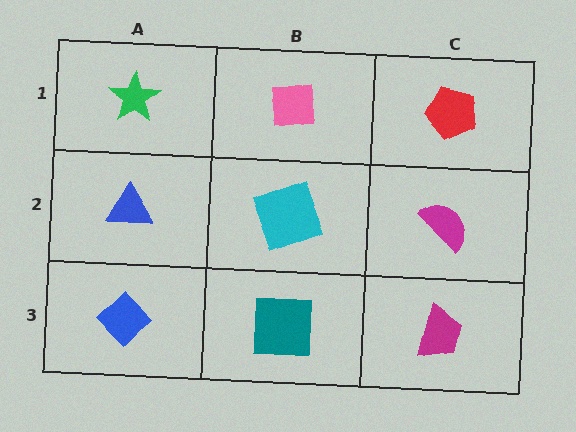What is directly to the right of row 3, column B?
A magenta trapezoid.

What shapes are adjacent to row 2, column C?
A red pentagon (row 1, column C), a magenta trapezoid (row 3, column C), a cyan square (row 2, column B).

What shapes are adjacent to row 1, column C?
A magenta semicircle (row 2, column C), a pink square (row 1, column B).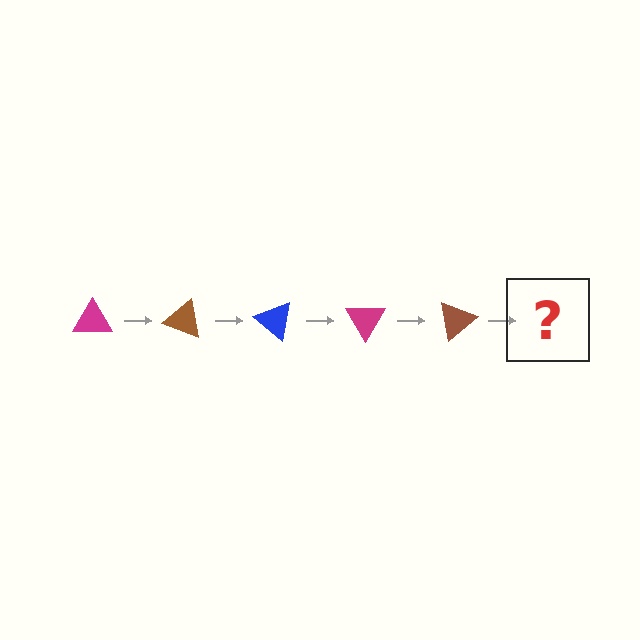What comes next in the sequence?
The next element should be a blue triangle, rotated 100 degrees from the start.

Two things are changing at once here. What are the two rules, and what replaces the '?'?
The two rules are that it rotates 20 degrees each step and the color cycles through magenta, brown, and blue. The '?' should be a blue triangle, rotated 100 degrees from the start.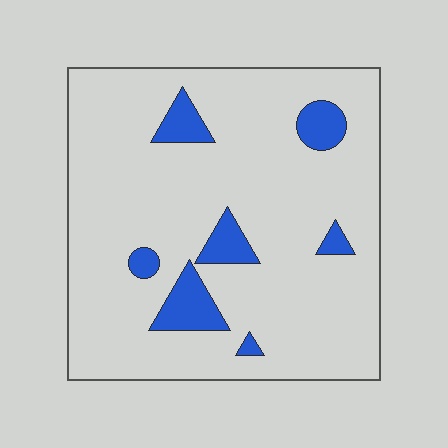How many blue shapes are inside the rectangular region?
7.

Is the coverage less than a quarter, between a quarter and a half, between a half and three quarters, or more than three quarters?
Less than a quarter.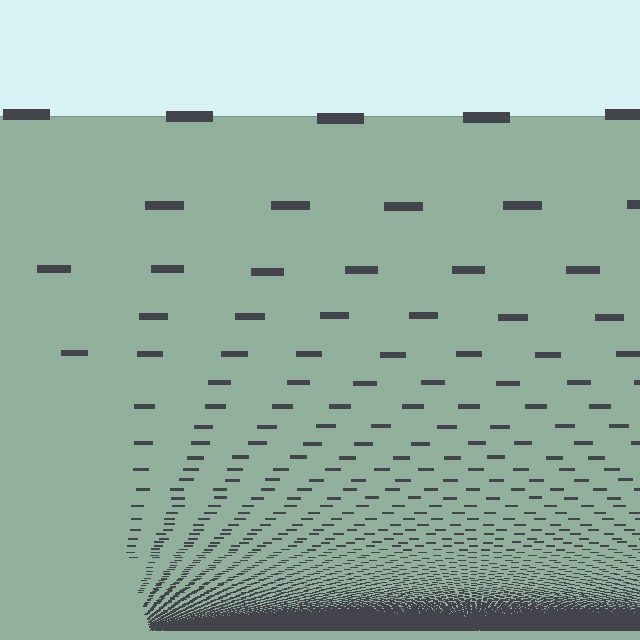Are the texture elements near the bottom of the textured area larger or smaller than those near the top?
Smaller. The gradient is inverted — elements near the bottom are smaller and denser.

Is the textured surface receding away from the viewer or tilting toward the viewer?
The surface appears to tilt toward the viewer. Texture elements get larger and sparser toward the top.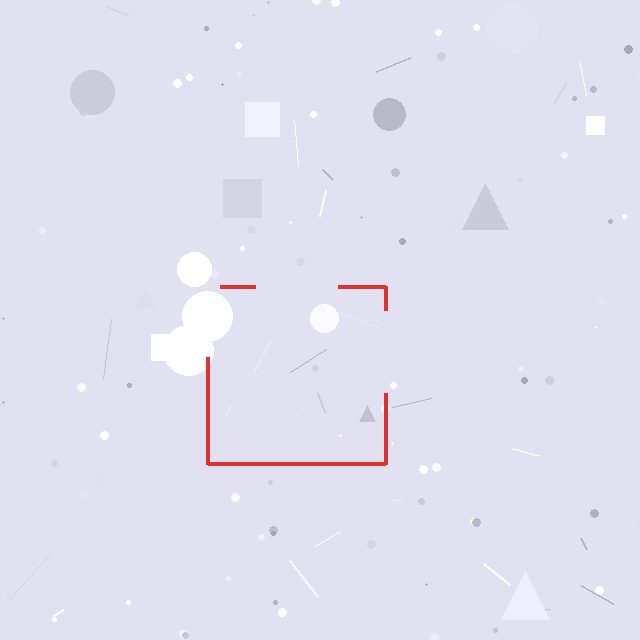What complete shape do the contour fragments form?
The contour fragments form a square.